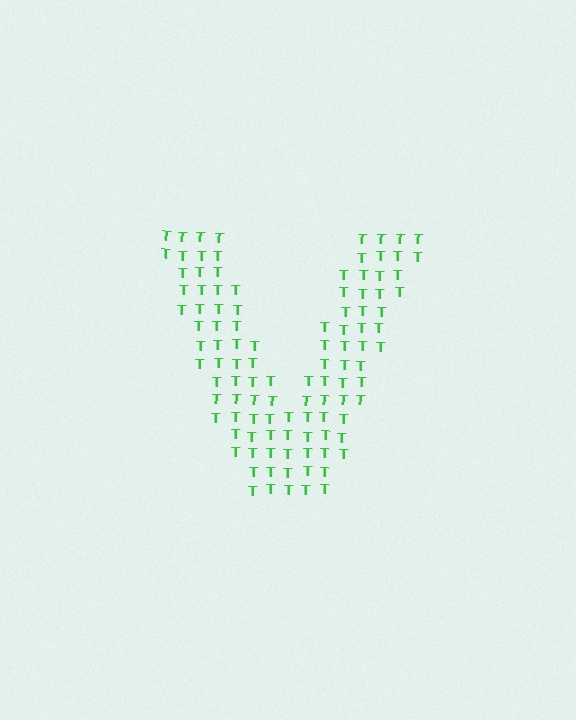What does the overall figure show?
The overall figure shows the letter V.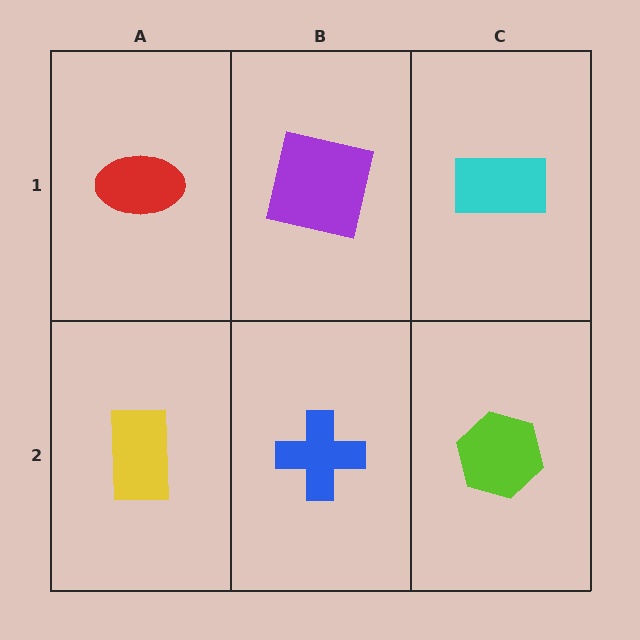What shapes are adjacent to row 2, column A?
A red ellipse (row 1, column A), a blue cross (row 2, column B).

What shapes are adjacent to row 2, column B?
A purple square (row 1, column B), a yellow rectangle (row 2, column A), a lime hexagon (row 2, column C).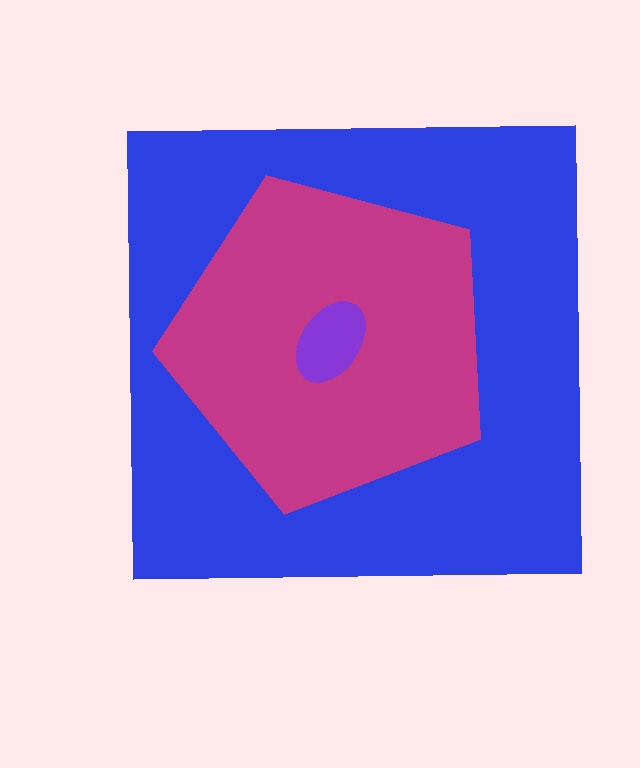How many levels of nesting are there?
3.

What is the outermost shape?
The blue square.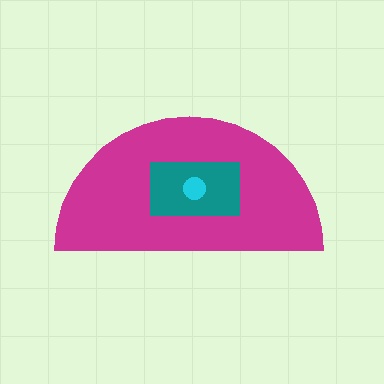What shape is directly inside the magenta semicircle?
The teal rectangle.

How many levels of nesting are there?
3.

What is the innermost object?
The cyan circle.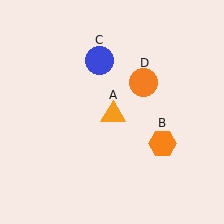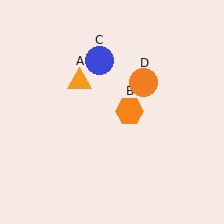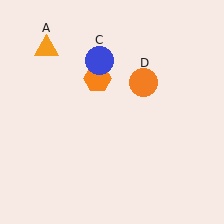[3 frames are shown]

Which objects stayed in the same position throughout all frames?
Blue circle (object C) and orange circle (object D) remained stationary.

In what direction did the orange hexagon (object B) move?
The orange hexagon (object B) moved up and to the left.